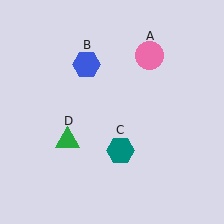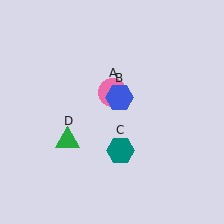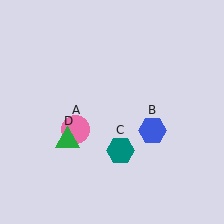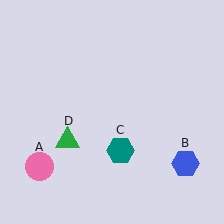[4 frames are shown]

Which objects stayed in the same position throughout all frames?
Teal hexagon (object C) and green triangle (object D) remained stationary.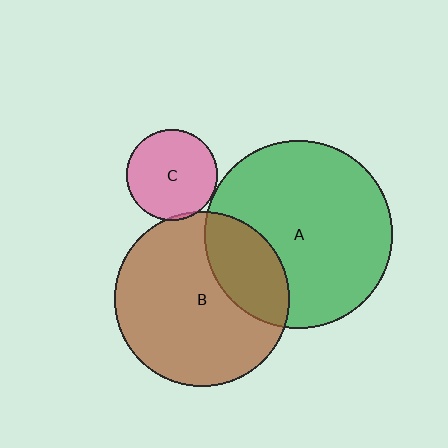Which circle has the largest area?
Circle A (green).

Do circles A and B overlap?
Yes.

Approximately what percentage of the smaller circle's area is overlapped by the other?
Approximately 25%.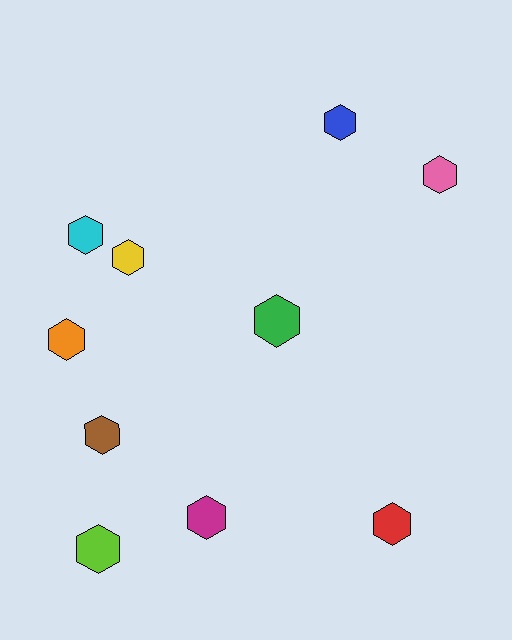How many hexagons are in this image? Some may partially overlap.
There are 10 hexagons.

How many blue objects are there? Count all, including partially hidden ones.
There is 1 blue object.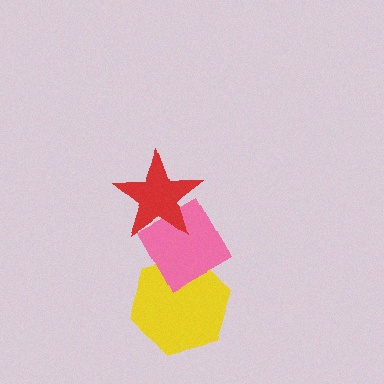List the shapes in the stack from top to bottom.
From top to bottom: the red star, the pink diamond, the yellow hexagon.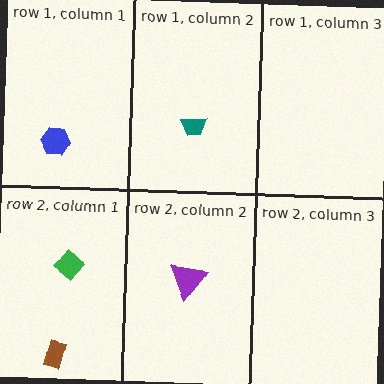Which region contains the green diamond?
The row 2, column 1 region.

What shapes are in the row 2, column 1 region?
The brown rectangle, the green diamond.